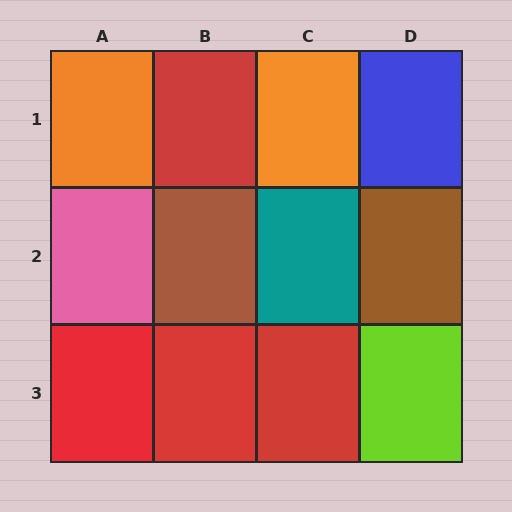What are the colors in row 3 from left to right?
Red, red, red, lime.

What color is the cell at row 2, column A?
Pink.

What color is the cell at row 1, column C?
Orange.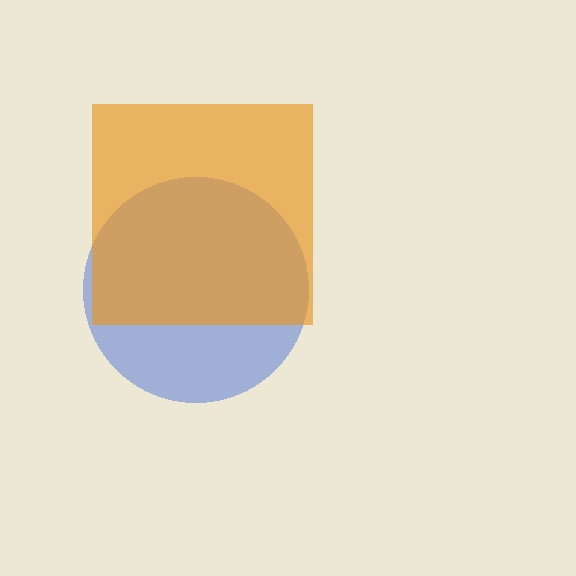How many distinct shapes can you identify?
There are 2 distinct shapes: a blue circle, an orange square.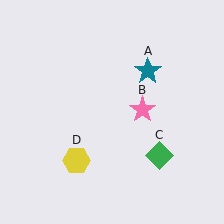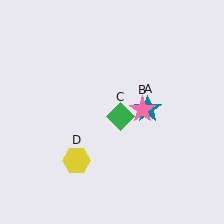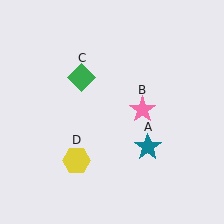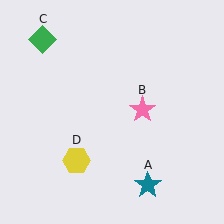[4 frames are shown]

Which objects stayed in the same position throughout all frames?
Pink star (object B) and yellow hexagon (object D) remained stationary.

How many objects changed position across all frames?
2 objects changed position: teal star (object A), green diamond (object C).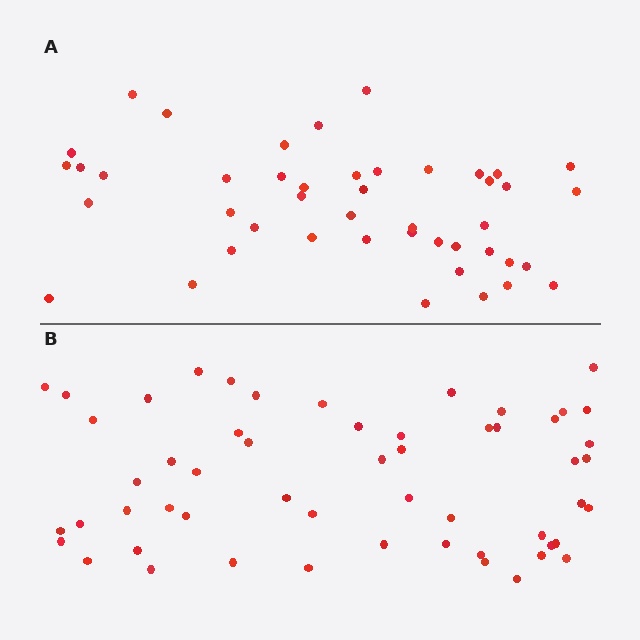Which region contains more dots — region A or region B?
Region B (the bottom region) has more dots.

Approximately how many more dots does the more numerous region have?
Region B has roughly 10 or so more dots than region A.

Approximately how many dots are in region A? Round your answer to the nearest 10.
About 40 dots. (The exact count is 45, which rounds to 40.)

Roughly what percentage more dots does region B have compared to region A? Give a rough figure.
About 20% more.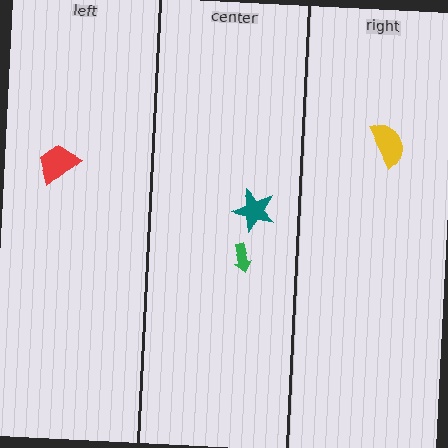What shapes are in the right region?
The yellow semicircle.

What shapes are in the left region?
The red trapezoid.